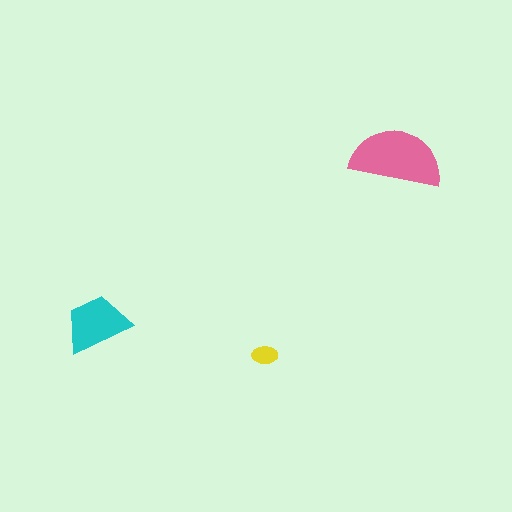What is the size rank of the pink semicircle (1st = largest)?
1st.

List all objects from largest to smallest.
The pink semicircle, the cyan trapezoid, the yellow ellipse.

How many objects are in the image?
There are 3 objects in the image.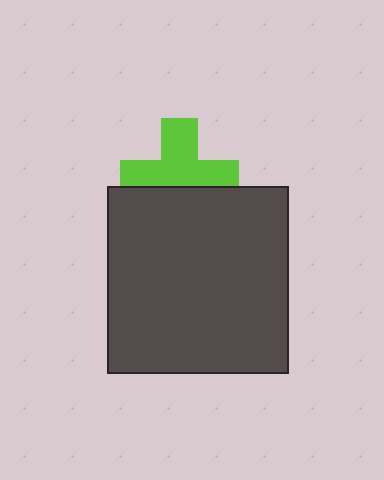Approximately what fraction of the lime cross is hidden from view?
Roughly 37% of the lime cross is hidden behind the dark gray rectangle.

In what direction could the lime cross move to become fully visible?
The lime cross could move up. That would shift it out from behind the dark gray rectangle entirely.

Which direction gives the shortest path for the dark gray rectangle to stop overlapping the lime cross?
Moving down gives the shortest separation.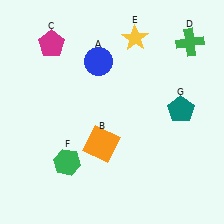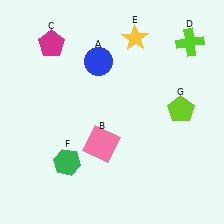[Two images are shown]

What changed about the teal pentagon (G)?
In Image 1, G is teal. In Image 2, it changed to lime.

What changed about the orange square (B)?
In Image 1, B is orange. In Image 2, it changed to pink.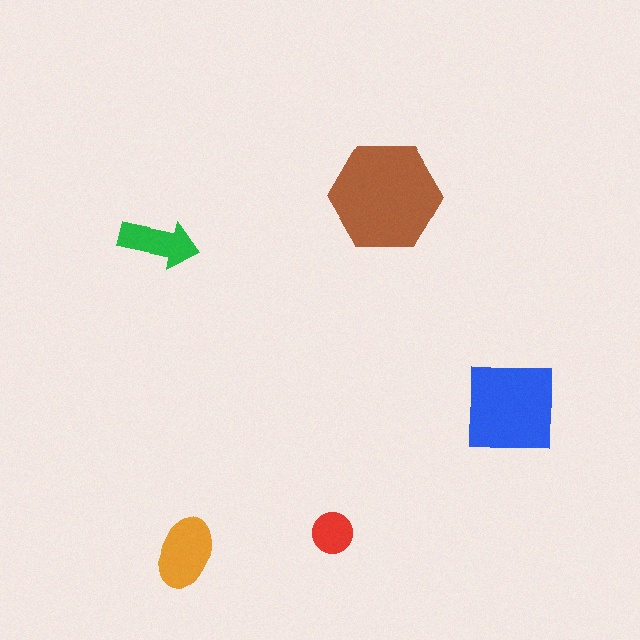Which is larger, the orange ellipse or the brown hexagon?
The brown hexagon.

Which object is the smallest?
The red circle.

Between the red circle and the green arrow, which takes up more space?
The green arrow.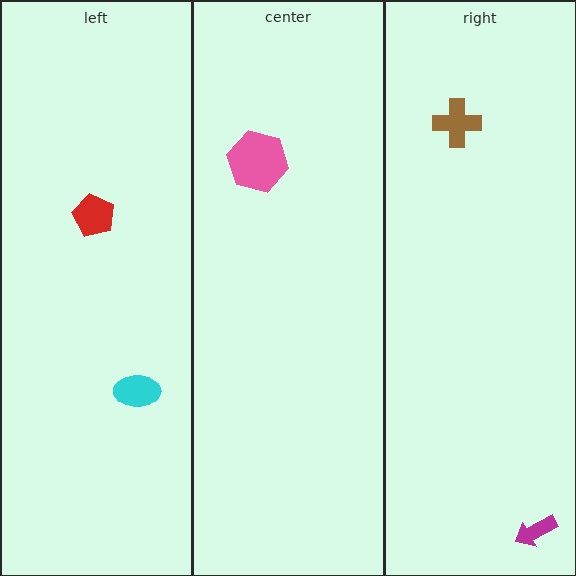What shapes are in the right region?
The magenta arrow, the brown cross.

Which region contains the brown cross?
The right region.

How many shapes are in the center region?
1.